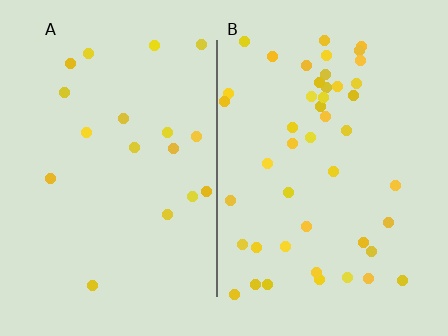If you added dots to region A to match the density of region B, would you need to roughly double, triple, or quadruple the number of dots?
Approximately triple.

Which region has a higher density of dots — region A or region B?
B (the right).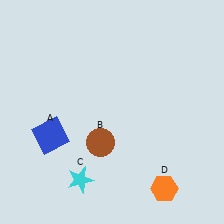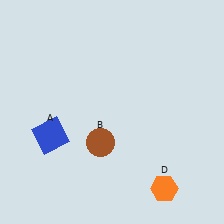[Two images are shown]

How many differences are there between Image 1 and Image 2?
There is 1 difference between the two images.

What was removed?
The cyan star (C) was removed in Image 2.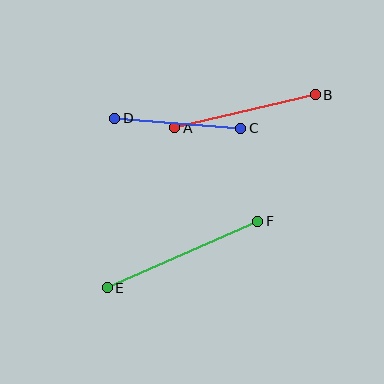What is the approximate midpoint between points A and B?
The midpoint is at approximately (245, 111) pixels.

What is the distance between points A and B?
The distance is approximately 144 pixels.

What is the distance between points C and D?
The distance is approximately 126 pixels.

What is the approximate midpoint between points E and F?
The midpoint is at approximately (183, 255) pixels.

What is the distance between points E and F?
The distance is approximately 164 pixels.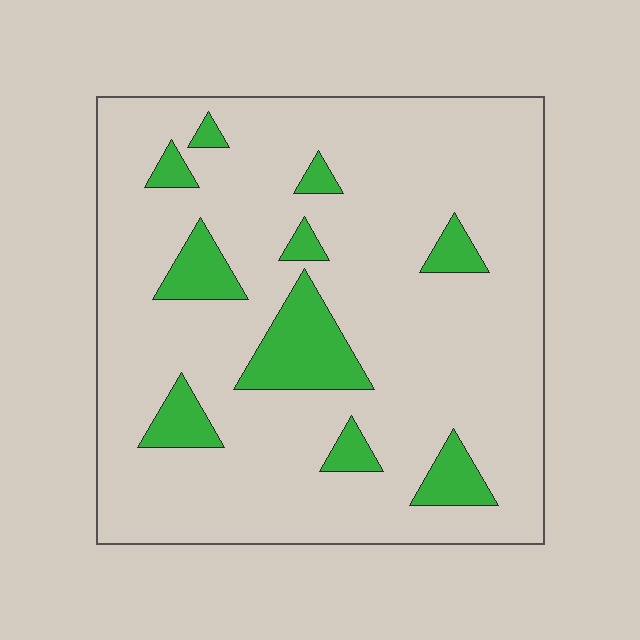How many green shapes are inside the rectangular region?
10.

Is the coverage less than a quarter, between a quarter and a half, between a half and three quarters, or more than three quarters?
Less than a quarter.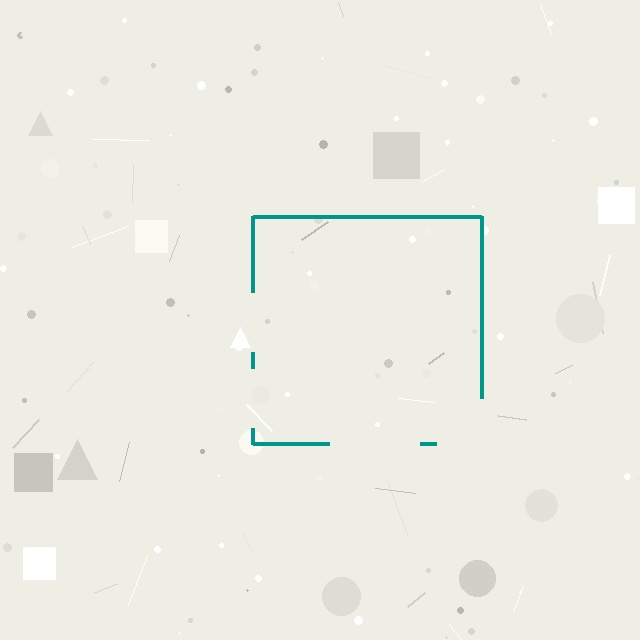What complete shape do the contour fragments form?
The contour fragments form a square.